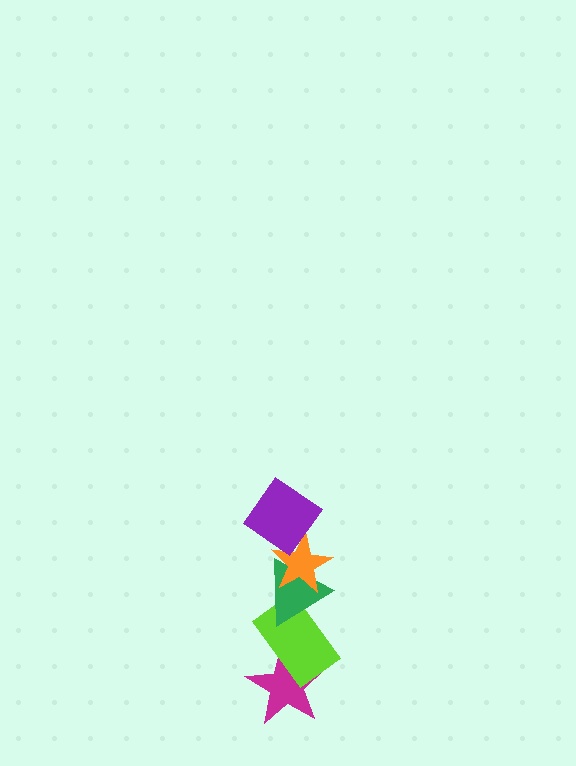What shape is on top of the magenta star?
The lime rectangle is on top of the magenta star.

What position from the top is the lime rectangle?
The lime rectangle is 4th from the top.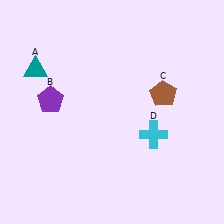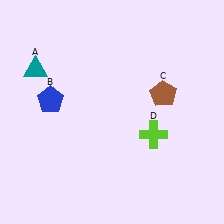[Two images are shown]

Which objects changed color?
B changed from purple to blue. D changed from cyan to lime.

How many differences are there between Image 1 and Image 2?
There are 2 differences between the two images.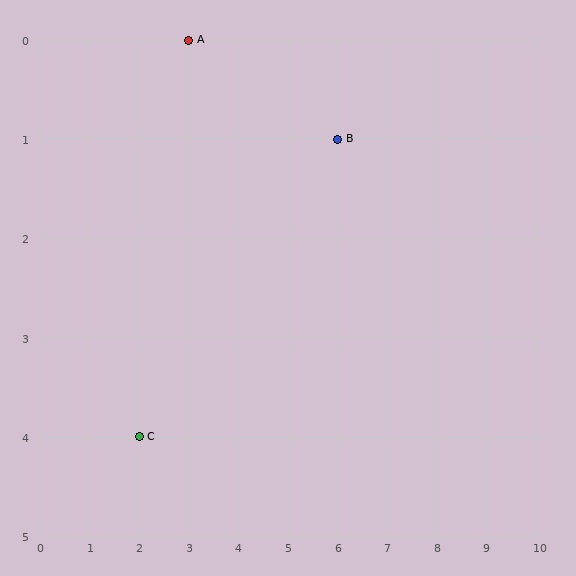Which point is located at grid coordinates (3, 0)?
Point A is at (3, 0).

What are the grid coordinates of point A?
Point A is at grid coordinates (3, 0).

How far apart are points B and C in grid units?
Points B and C are 4 columns and 3 rows apart (about 5.0 grid units diagonally).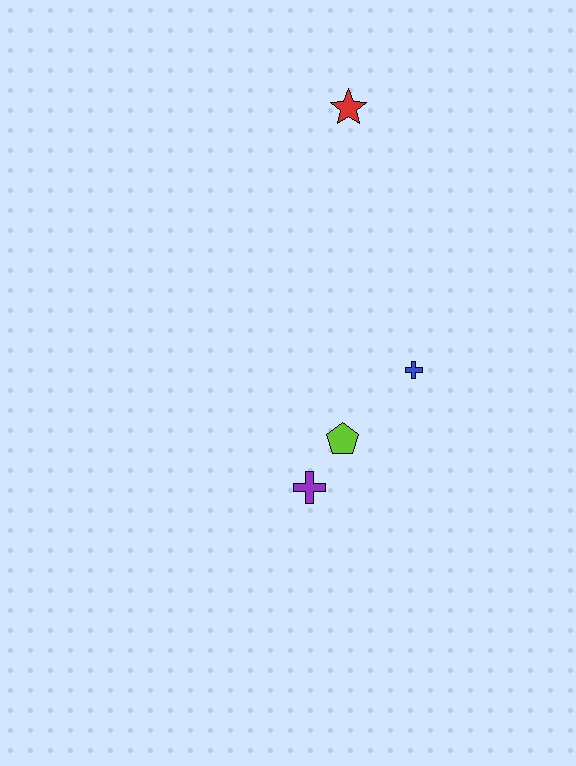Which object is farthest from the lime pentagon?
The red star is farthest from the lime pentagon.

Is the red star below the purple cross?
No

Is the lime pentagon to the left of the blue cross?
Yes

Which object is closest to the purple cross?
The lime pentagon is closest to the purple cross.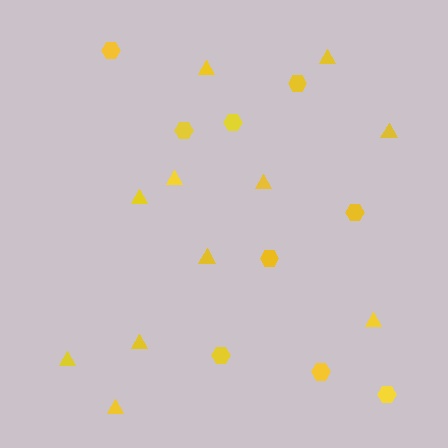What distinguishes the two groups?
There are 2 groups: one group of triangles (11) and one group of hexagons (9).